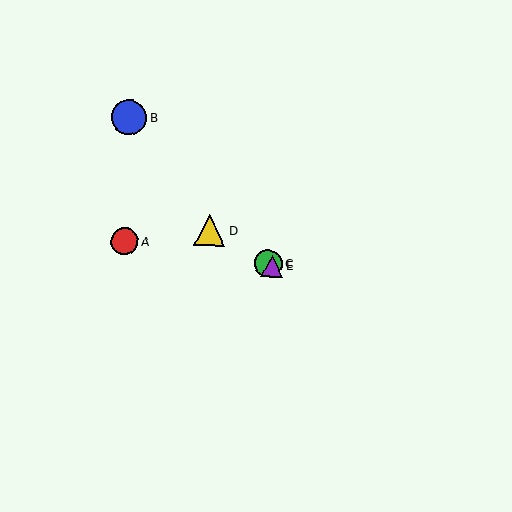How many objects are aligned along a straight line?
3 objects (C, D, E) are aligned along a straight line.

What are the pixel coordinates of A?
Object A is at (124, 241).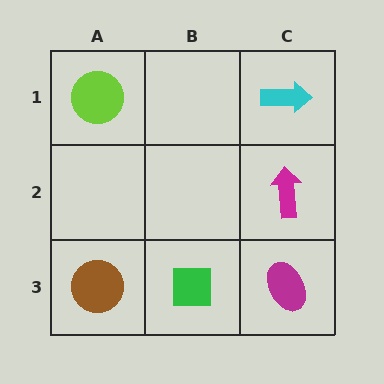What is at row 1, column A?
A lime circle.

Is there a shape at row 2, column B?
No, that cell is empty.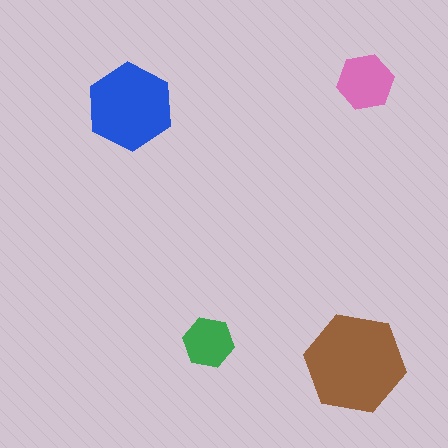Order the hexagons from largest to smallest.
the brown one, the blue one, the pink one, the green one.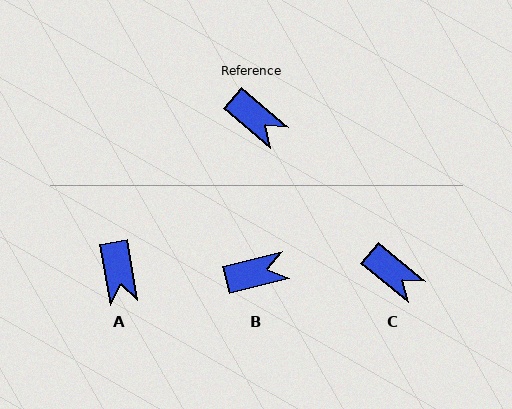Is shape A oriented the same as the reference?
No, it is off by about 40 degrees.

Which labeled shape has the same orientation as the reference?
C.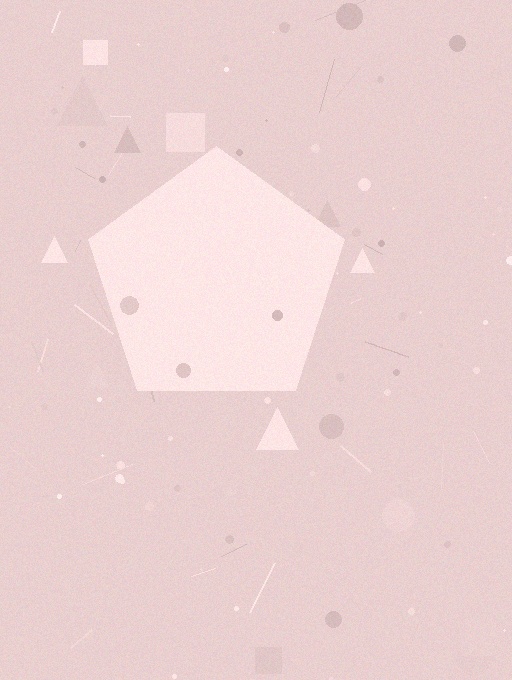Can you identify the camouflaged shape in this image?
The camouflaged shape is a pentagon.